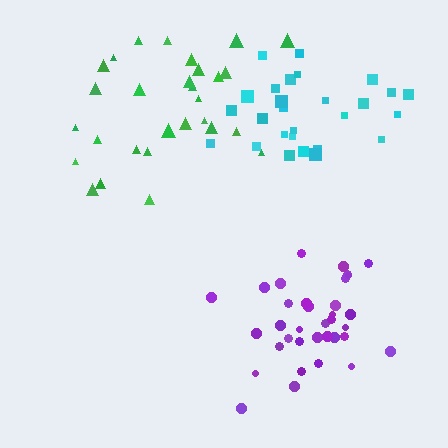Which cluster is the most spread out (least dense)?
Green.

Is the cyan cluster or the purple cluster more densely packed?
Purple.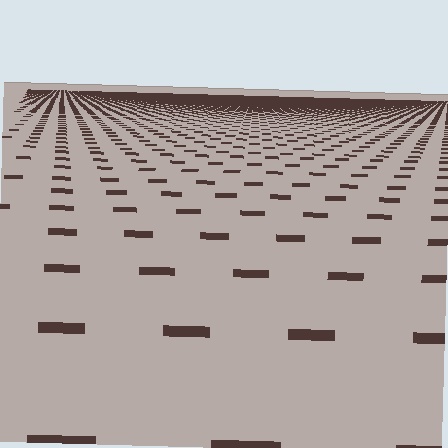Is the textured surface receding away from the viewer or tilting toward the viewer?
The surface is receding away from the viewer. Texture elements get smaller and denser toward the top.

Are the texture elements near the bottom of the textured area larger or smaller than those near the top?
Larger. Near the bottom, elements are closer to the viewer and appear at a bigger on-screen size.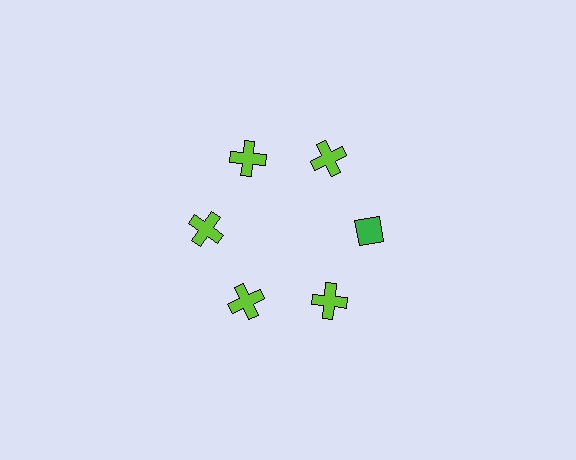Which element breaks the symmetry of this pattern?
The green diamond at roughly the 3 o'clock position breaks the symmetry. All other shapes are lime crosses.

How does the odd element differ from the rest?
It differs in both color (green instead of lime) and shape (diamond instead of cross).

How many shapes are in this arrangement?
There are 6 shapes arranged in a ring pattern.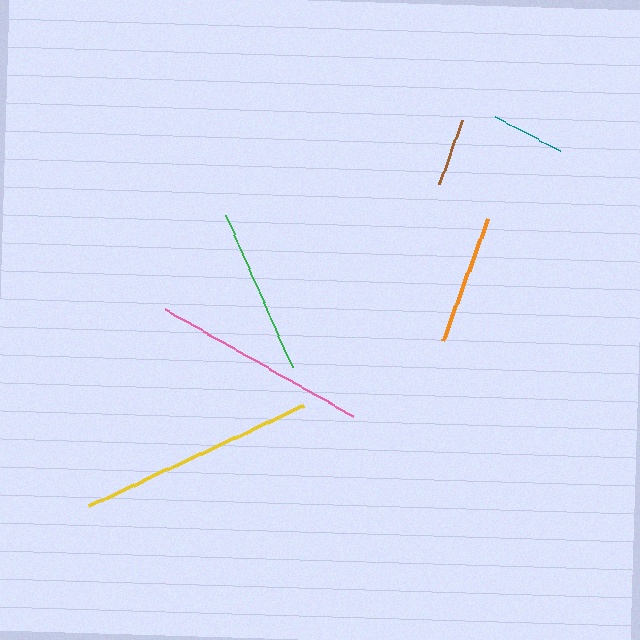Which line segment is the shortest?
The brown line is the shortest at approximately 67 pixels.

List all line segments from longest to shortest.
From longest to shortest: yellow, pink, green, orange, teal, brown.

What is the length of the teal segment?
The teal segment is approximately 73 pixels long.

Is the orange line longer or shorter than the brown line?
The orange line is longer than the brown line.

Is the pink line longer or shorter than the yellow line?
The yellow line is longer than the pink line.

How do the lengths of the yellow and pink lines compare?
The yellow and pink lines are approximately the same length.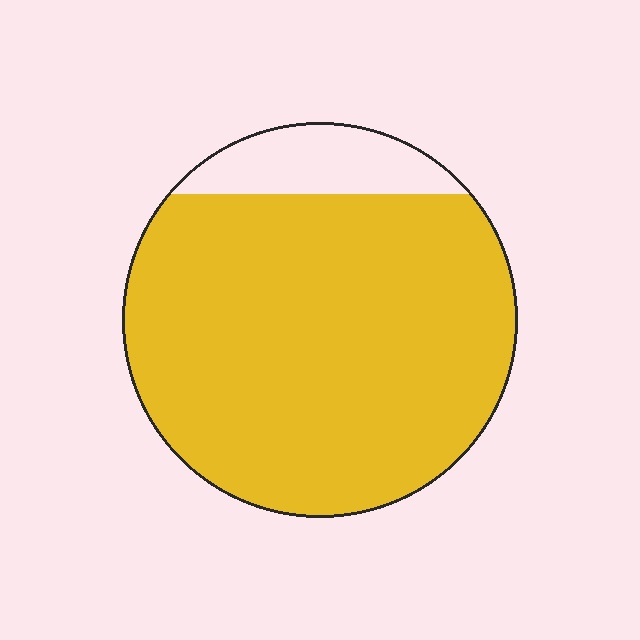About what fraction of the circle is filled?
About seven eighths (7/8).